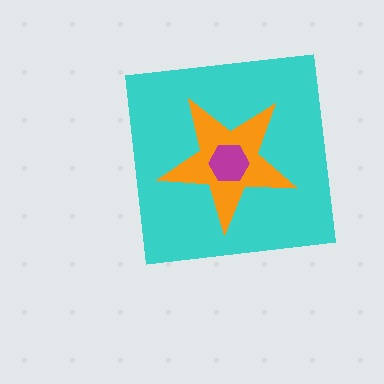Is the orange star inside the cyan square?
Yes.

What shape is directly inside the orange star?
The magenta hexagon.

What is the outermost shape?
The cyan square.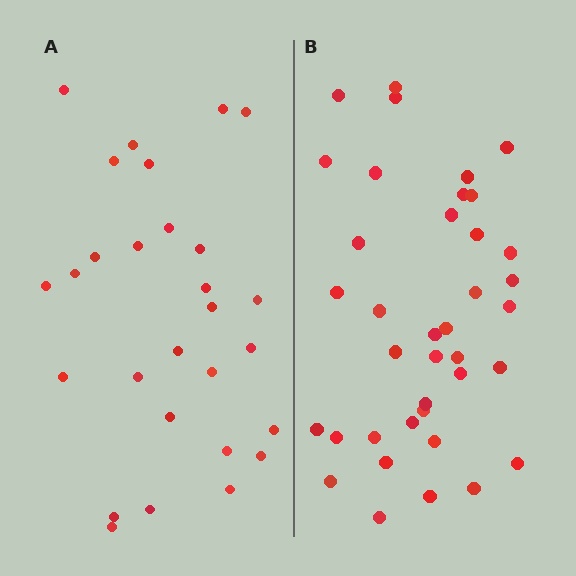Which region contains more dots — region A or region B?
Region B (the right region) has more dots.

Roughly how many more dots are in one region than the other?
Region B has roughly 10 or so more dots than region A.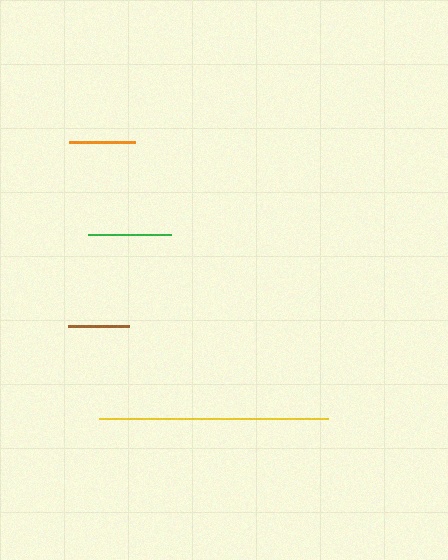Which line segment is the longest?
The yellow line is the longest at approximately 229 pixels.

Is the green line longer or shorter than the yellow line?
The yellow line is longer than the green line.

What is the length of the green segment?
The green segment is approximately 83 pixels long.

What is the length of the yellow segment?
The yellow segment is approximately 229 pixels long.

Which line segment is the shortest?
The brown line is the shortest at approximately 62 pixels.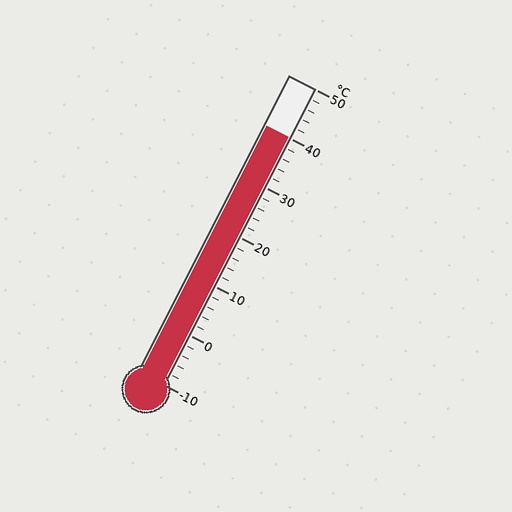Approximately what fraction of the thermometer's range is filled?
The thermometer is filled to approximately 85% of its range.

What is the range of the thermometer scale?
The thermometer scale ranges from -10°C to 50°C.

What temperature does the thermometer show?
The thermometer shows approximately 40°C.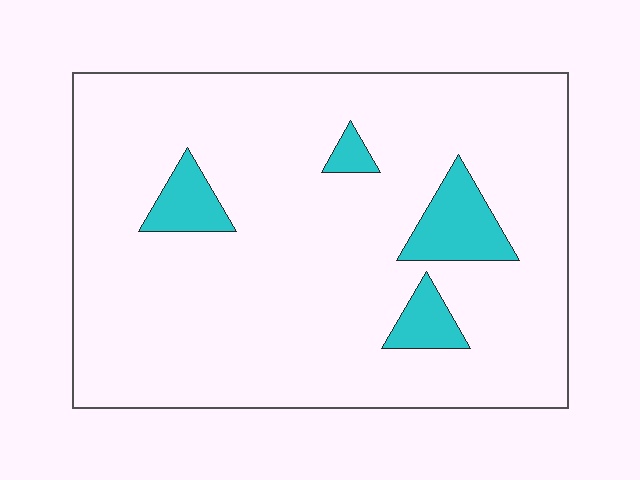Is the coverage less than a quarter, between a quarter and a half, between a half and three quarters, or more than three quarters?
Less than a quarter.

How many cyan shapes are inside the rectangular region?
4.